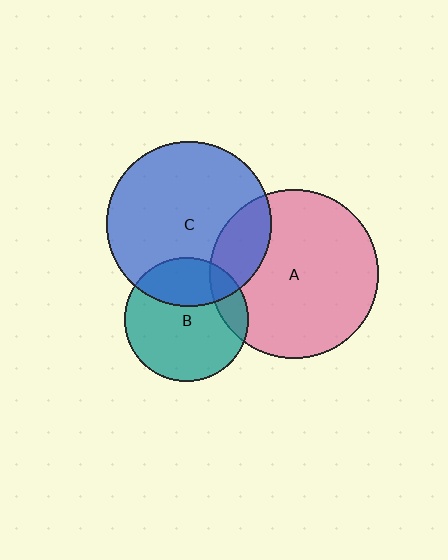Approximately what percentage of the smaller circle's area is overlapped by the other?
Approximately 30%.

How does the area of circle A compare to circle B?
Approximately 1.8 times.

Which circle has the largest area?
Circle A (pink).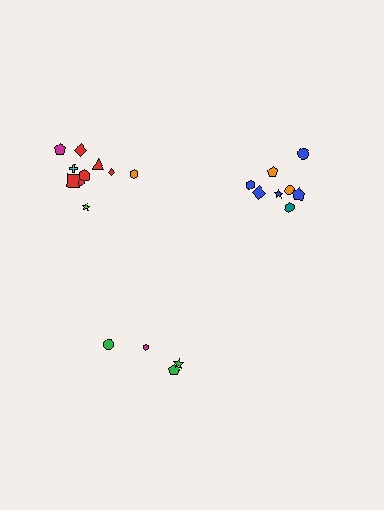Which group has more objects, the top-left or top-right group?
The top-left group.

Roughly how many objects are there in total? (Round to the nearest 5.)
Roughly 20 objects in total.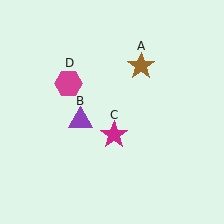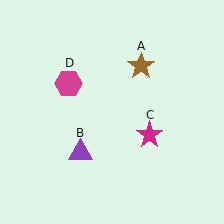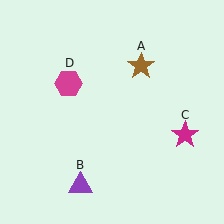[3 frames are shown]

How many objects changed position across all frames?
2 objects changed position: purple triangle (object B), magenta star (object C).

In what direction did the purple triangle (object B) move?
The purple triangle (object B) moved down.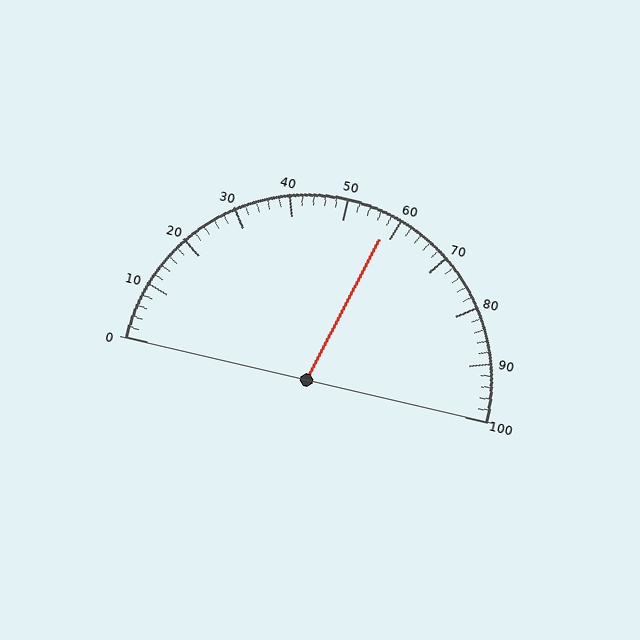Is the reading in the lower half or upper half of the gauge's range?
The reading is in the upper half of the range (0 to 100).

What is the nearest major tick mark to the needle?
The nearest major tick mark is 60.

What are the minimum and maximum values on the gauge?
The gauge ranges from 0 to 100.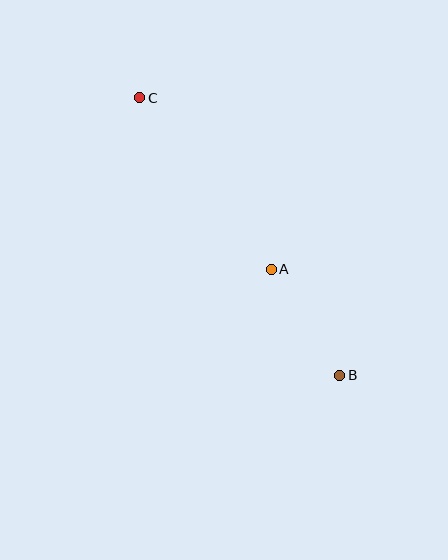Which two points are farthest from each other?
Points B and C are farthest from each other.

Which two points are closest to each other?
Points A and B are closest to each other.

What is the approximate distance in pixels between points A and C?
The distance between A and C is approximately 216 pixels.